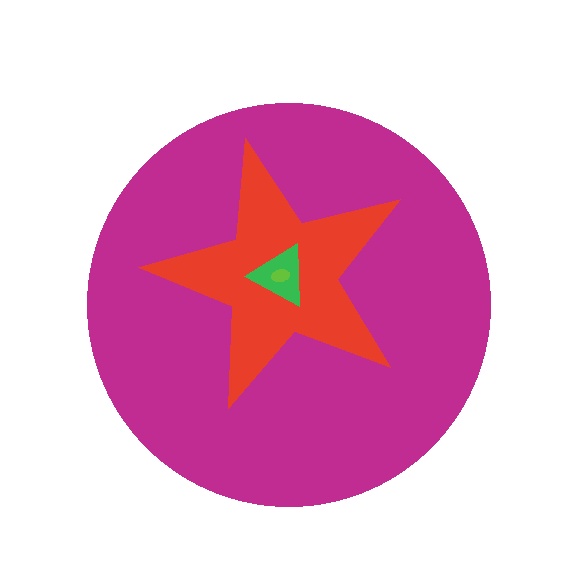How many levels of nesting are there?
4.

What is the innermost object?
The lime ellipse.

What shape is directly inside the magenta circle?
The red star.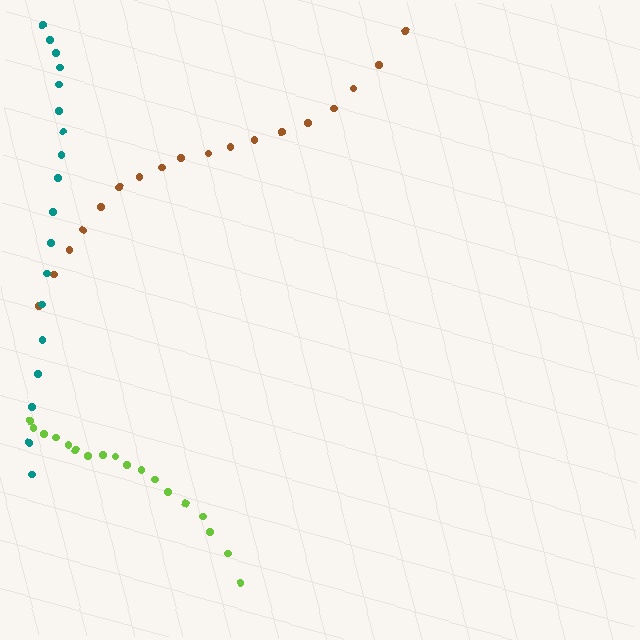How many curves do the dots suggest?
There are 3 distinct paths.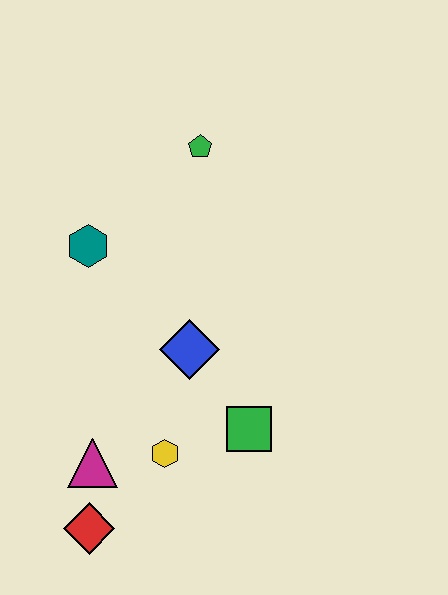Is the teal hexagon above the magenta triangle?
Yes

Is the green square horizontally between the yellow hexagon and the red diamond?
No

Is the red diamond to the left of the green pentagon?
Yes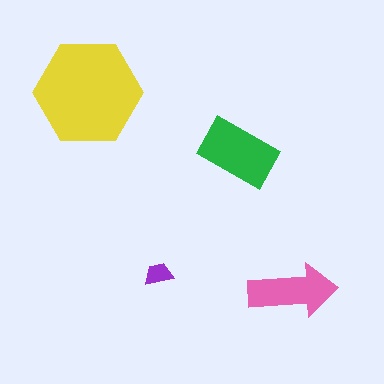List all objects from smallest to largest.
The purple trapezoid, the pink arrow, the green rectangle, the yellow hexagon.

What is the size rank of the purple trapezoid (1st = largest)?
4th.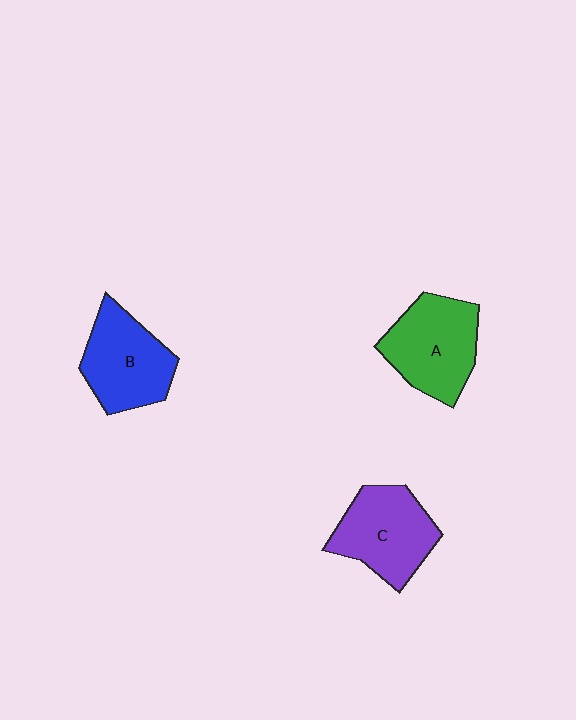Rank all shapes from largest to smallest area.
From largest to smallest: A (green), C (purple), B (blue).